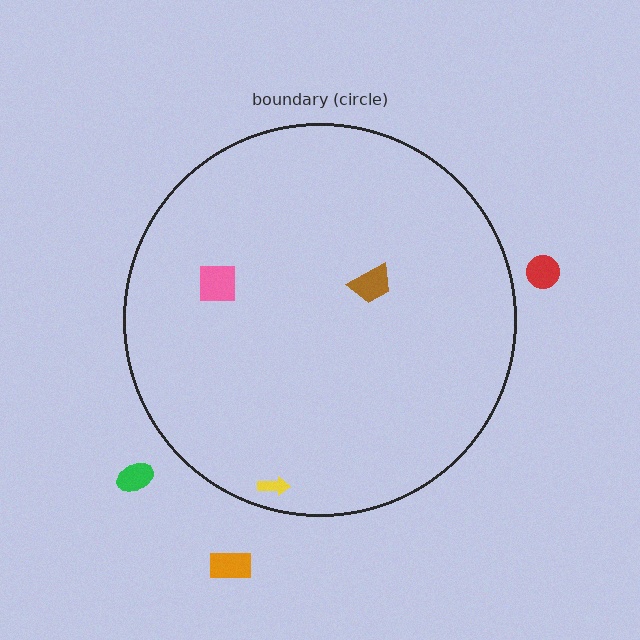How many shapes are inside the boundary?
3 inside, 3 outside.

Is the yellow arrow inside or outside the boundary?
Inside.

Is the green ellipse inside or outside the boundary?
Outside.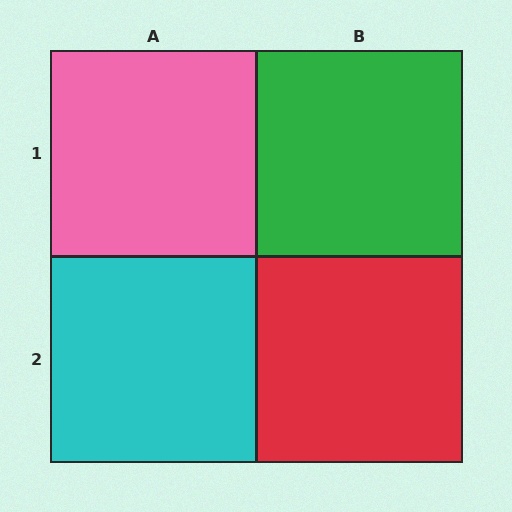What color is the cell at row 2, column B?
Red.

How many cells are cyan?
1 cell is cyan.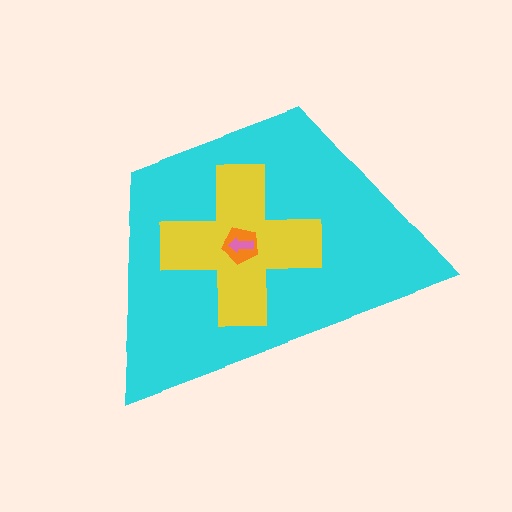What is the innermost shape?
The pink arrow.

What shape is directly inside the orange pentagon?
The pink arrow.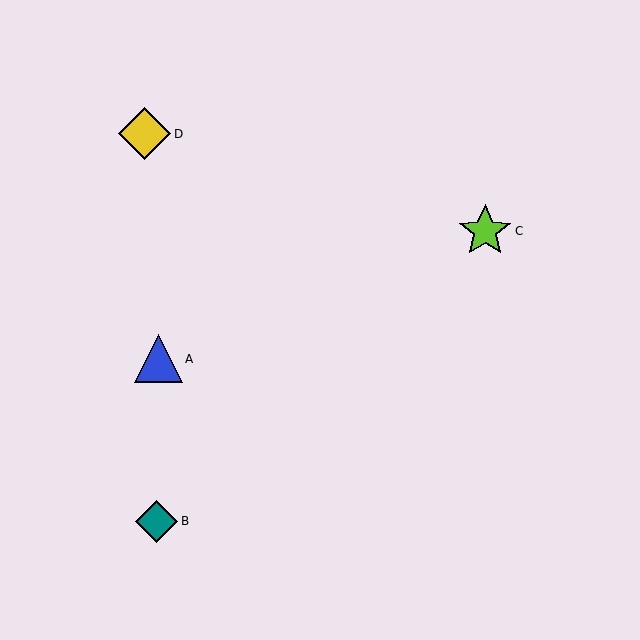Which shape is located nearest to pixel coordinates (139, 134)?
The yellow diamond (labeled D) at (145, 134) is nearest to that location.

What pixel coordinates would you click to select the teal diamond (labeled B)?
Click at (157, 521) to select the teal diamond B.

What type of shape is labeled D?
Shape D is a yellow diamond.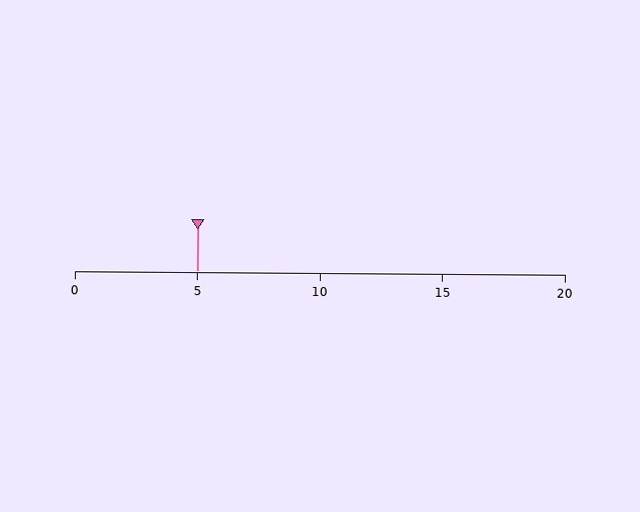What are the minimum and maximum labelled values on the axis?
The axis runs from 0 to 20.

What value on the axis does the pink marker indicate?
The marker indicates approximately 5.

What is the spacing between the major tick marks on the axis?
The major ticks are spaced 5 apart.